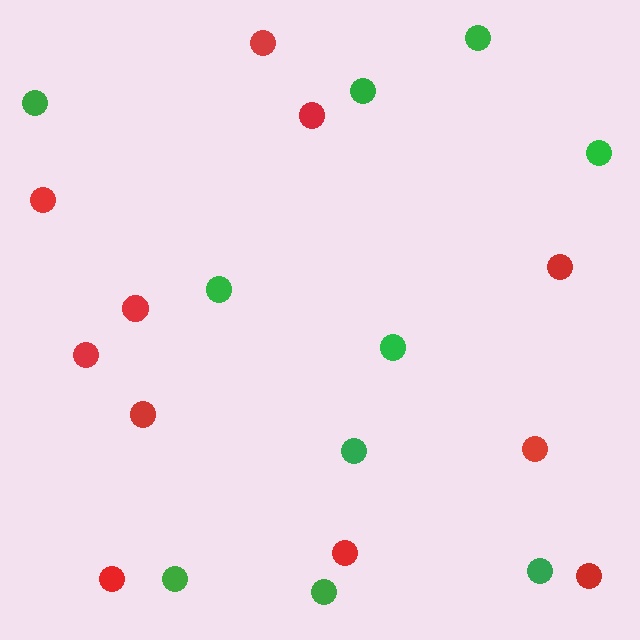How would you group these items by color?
There are 2 groups: one group of red circles (11) and one group of green circles (10).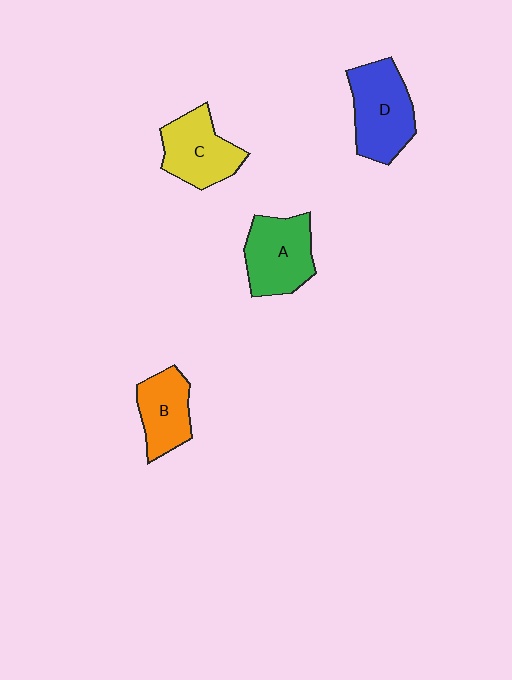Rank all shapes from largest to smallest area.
From largest to smallest: D (blue), A (green), C (yellow), B (orange).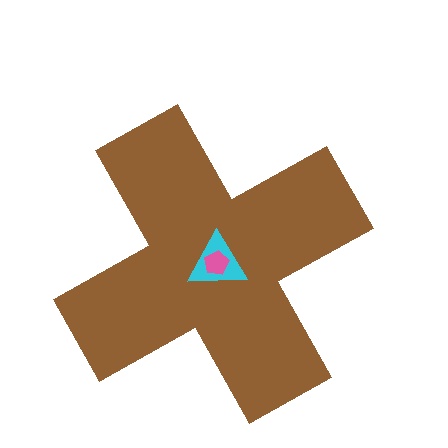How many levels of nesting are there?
3.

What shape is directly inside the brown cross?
The cyan triangle.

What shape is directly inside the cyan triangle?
The pink pentagon.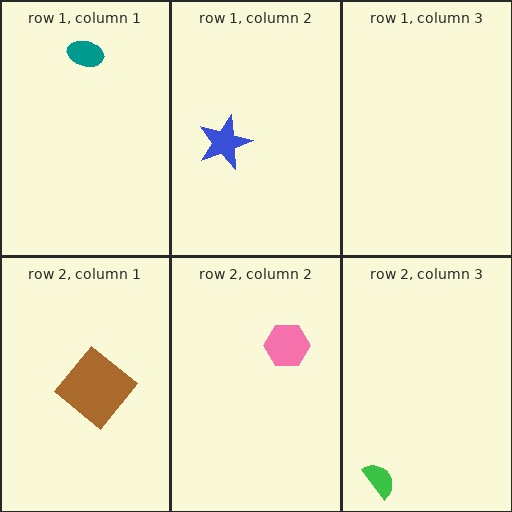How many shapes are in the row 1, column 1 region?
1.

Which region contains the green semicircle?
The row 2, column 3 region.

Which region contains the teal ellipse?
The row 1, column 1 region.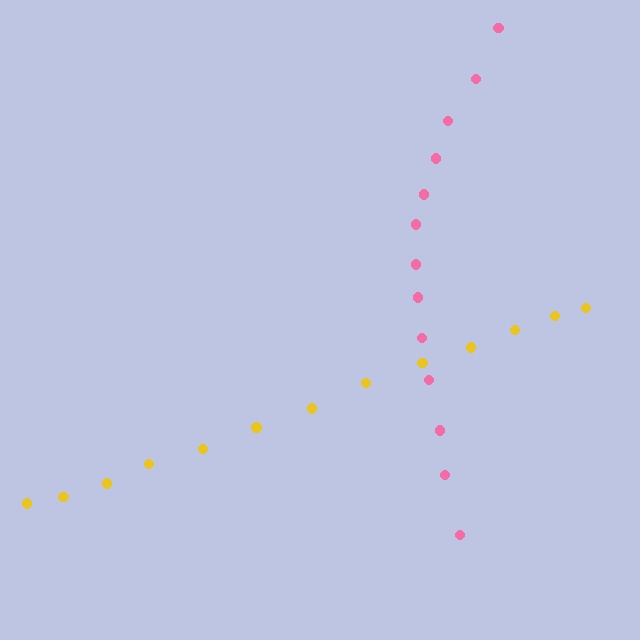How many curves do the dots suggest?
There are 2 distinct paths.